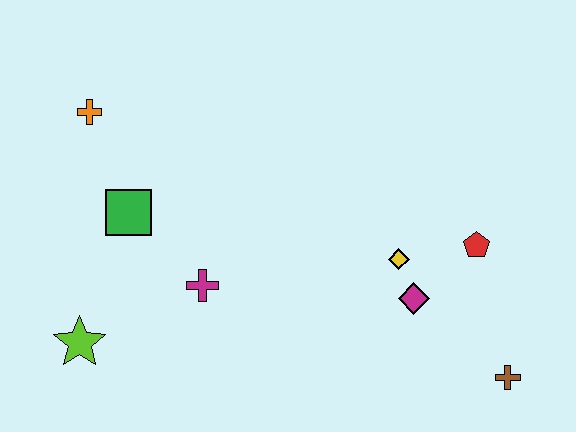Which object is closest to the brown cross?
The magenta diamond is closest to the brown cross.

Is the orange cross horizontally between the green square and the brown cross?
No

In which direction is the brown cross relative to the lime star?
The brown cross is to the right of the lime star.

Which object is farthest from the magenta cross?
The brown cross is farthest from the magenta cross.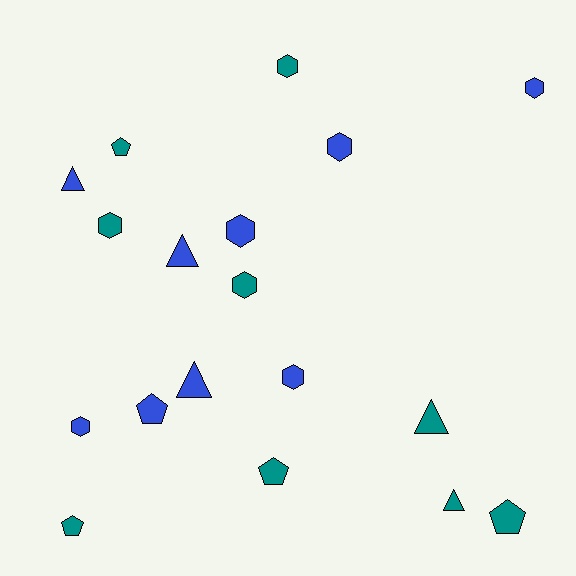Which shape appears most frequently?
Hexagon, with 8 objects.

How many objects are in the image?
There are 18 objects.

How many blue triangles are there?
There are 3 blue triangles.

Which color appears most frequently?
Blue, with 9 objects.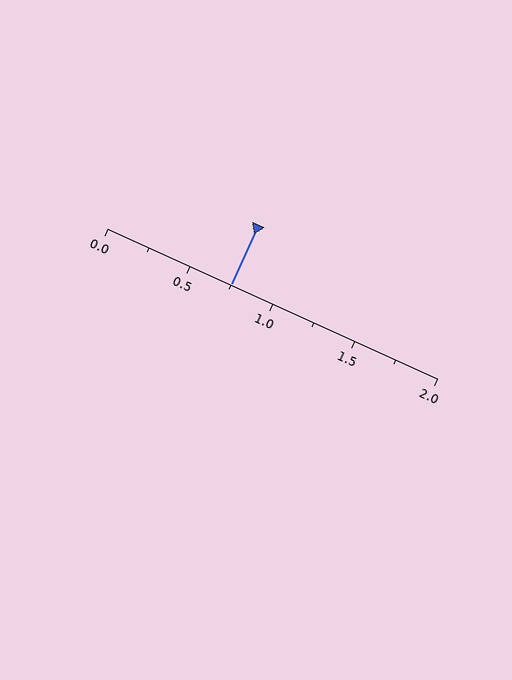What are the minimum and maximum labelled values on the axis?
The axis runs from 0.0 to 2.0.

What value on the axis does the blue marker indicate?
The marker indicates approximately 0.75.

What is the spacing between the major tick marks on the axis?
The major ticks are spaced 0.5 apart.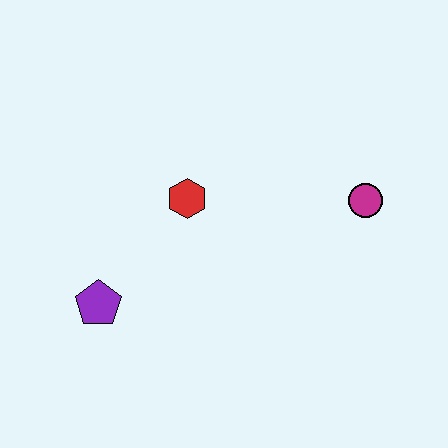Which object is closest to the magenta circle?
The red hexagon is closest to the magenta circle.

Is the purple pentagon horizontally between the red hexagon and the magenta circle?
No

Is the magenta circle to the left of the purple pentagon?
No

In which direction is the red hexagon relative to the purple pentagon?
The red hexagon is above the purple pentagon.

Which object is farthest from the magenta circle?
The purple pentagon is farthest from the magenta circle.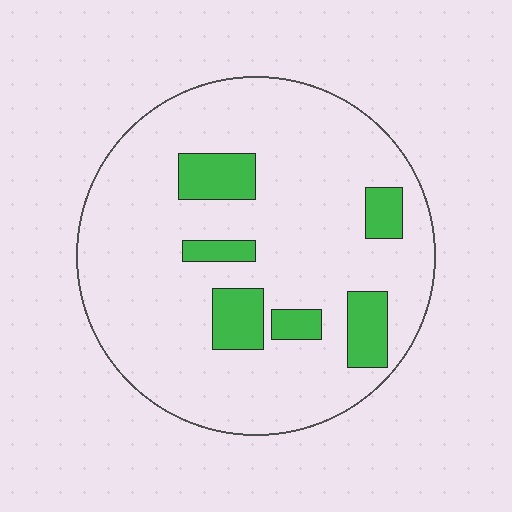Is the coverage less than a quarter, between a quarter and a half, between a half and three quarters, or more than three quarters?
Less than a quarter.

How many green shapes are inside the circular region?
6.